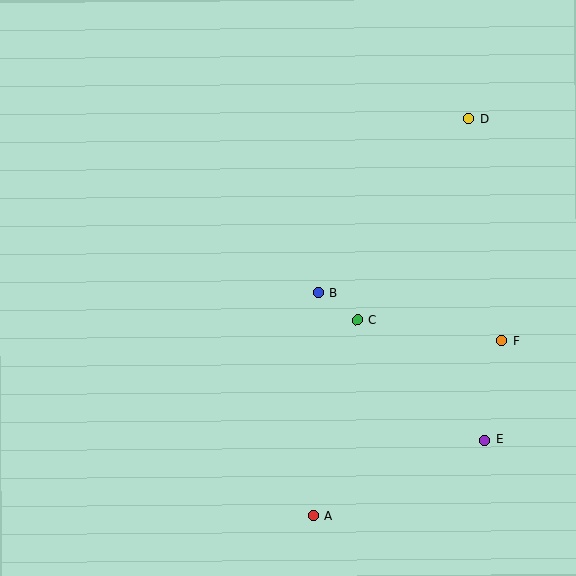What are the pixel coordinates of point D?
Point D is at (468, 118).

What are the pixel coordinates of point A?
Point A is at (313, 516).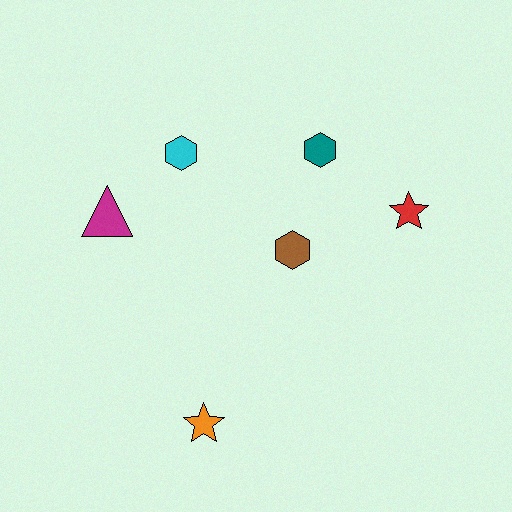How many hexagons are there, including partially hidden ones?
There are 3 hexagons.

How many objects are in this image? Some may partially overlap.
There are 6 objects.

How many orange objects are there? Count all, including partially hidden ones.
There is 1 orange object.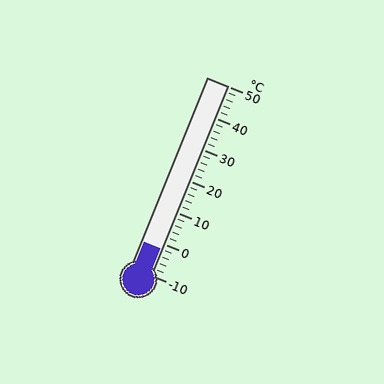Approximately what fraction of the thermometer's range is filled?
The thermometer is filled to approximately 15% of its range.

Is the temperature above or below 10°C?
The temperature is below 10°C.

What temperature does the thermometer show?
The thermometer shows approximately -2°C.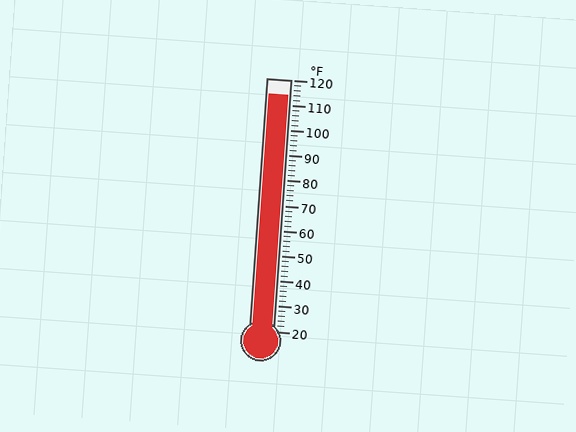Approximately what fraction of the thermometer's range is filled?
The thermometer is filled to approximately 95% of its range.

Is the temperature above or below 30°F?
The temperature is above 30°F.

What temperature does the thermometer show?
The thermometer shows approximately 114°F.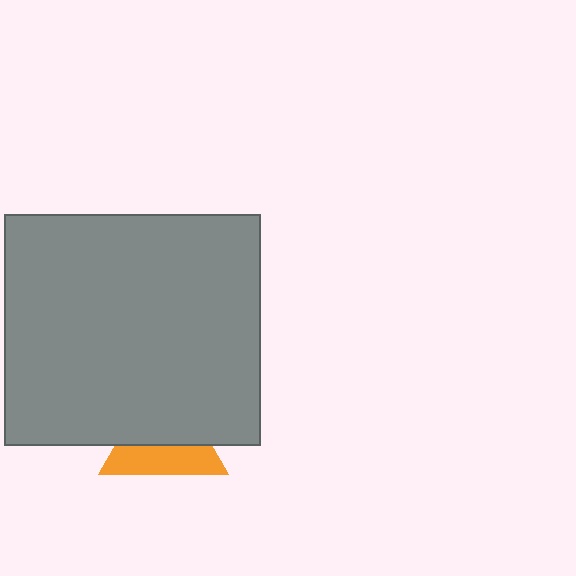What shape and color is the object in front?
The object in front is a gray rectangle.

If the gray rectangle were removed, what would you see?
You would see the complete orange triangle.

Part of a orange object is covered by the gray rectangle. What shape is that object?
It is a triangle.